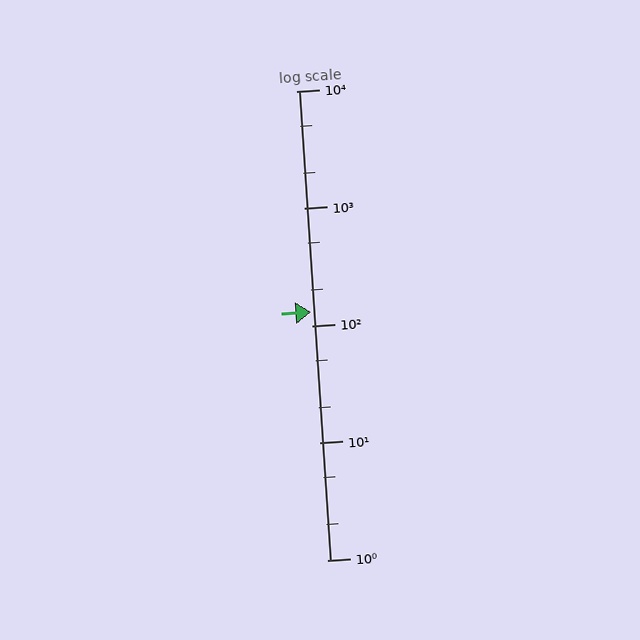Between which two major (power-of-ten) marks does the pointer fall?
The pointer is between 100 and 1000.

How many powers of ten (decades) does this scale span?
The scale spans 4 decades, from 1 to 10000.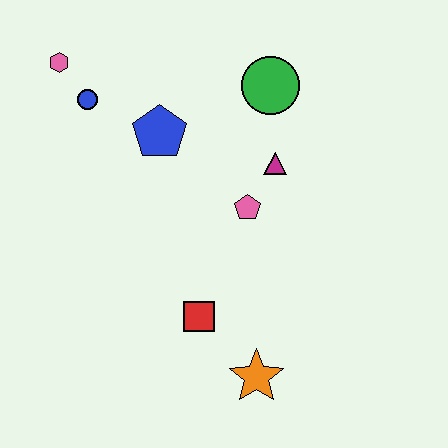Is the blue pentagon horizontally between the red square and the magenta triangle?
No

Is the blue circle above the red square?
Yes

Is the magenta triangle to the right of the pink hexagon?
Yes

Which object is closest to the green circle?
The magenta triangle is closest to the green circle.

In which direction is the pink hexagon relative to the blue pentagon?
The pink hexagon is to the left of the blue pentagon.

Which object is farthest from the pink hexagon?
The orange star is farthest from the pink hexagon.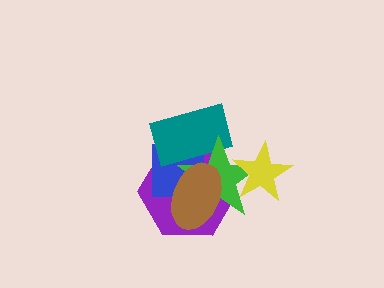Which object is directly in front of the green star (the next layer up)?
The yellow star is directly in front of the green star.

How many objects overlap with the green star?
5 objects overlap with the green star.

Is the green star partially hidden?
Yes, it is partially covered by another shape.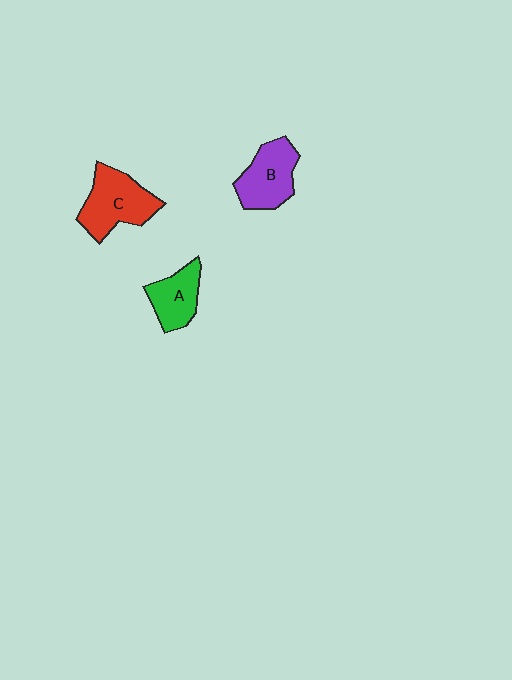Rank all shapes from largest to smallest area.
From largest to smallest: C (red), B (purple), A (green).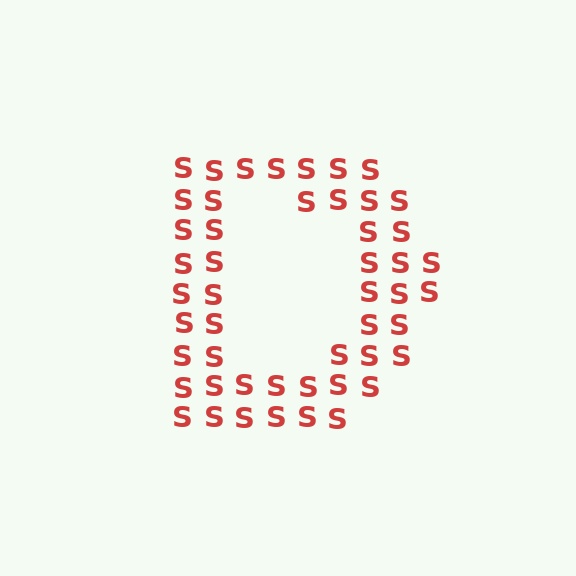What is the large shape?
The large shape is the letter D.